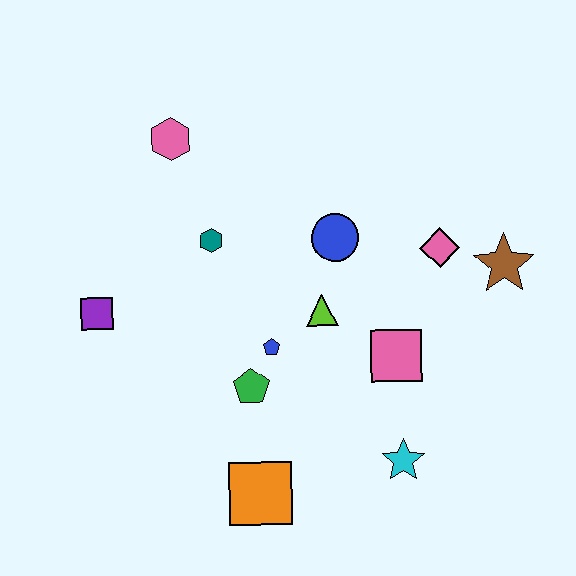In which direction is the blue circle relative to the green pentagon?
The blue circle is above the green pentagon.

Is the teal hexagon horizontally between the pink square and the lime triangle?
No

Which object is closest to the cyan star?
The pink square is closest to the cyan star.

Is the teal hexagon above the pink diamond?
Yes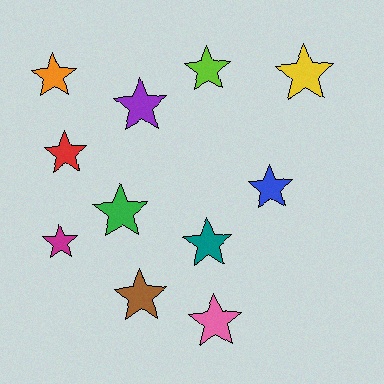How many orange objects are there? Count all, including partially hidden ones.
There is 1 orange object.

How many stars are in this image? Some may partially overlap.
There are 11 stars.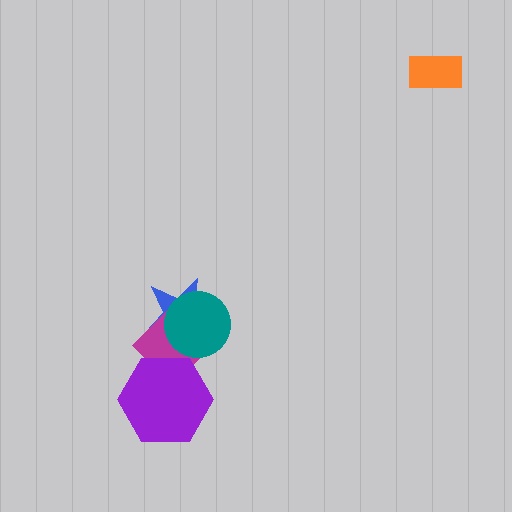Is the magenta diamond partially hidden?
Yes, it is partially covered by another shape.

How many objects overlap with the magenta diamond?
3 objects overlap with the magenta diamond.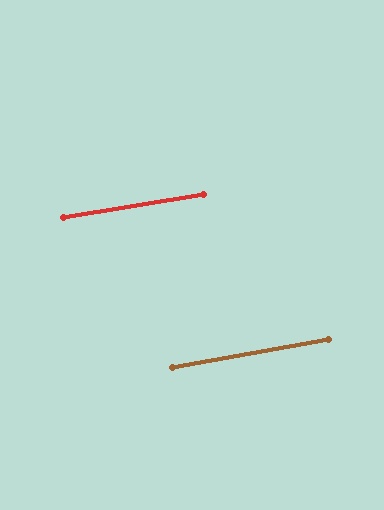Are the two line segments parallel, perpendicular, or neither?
Parallel — their directions differ by only 0.8°.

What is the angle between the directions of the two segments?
Approximately 1 degree.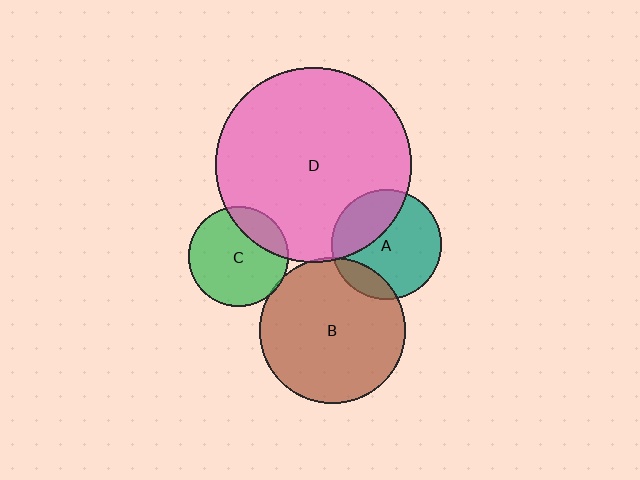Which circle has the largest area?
Circle D (pink).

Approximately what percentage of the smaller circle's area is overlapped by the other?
Approximately 35%.